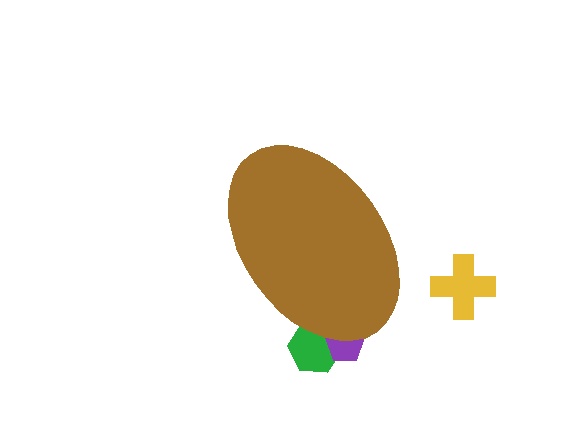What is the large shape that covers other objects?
A brown ellipse.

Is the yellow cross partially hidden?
No, the yellow cross is fully visible.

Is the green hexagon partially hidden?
Yes, the green hexagon is partially hidden behind the brown ellipse.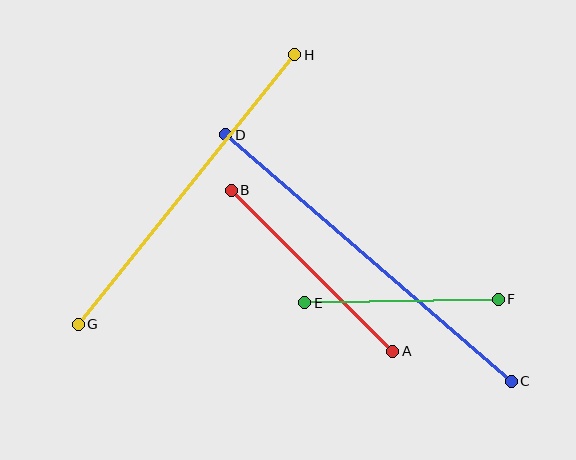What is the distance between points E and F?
The distance is approximately 193 pixels.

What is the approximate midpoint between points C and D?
The midpoint is at approximately (368, 258) pixels.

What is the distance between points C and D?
The distance is approximately 377 pixels.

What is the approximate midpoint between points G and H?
The midpoint is at approximately (187, 189) pixels.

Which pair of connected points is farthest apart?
Points C and D are farthest apart.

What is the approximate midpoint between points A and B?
The midpoint is at approximately (312, 271) pixels.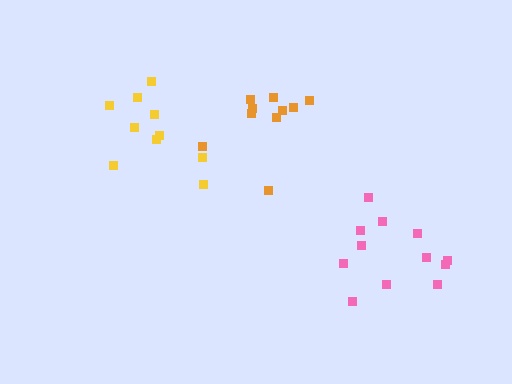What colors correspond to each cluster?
The clusters are colored: yellow, orange, pink.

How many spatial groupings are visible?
There are 3 spatial groupings.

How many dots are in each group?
Group 1: 10 dots, Group 2: 10 dots, Group 3: 12 dots (32 total).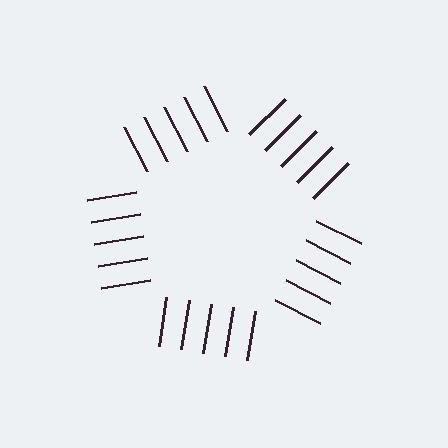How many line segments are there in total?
25 — 5 along each of the 5 edges.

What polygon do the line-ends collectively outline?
An illusory pentagon — the line segments terminate on its edges but no continuous stroke is drawn.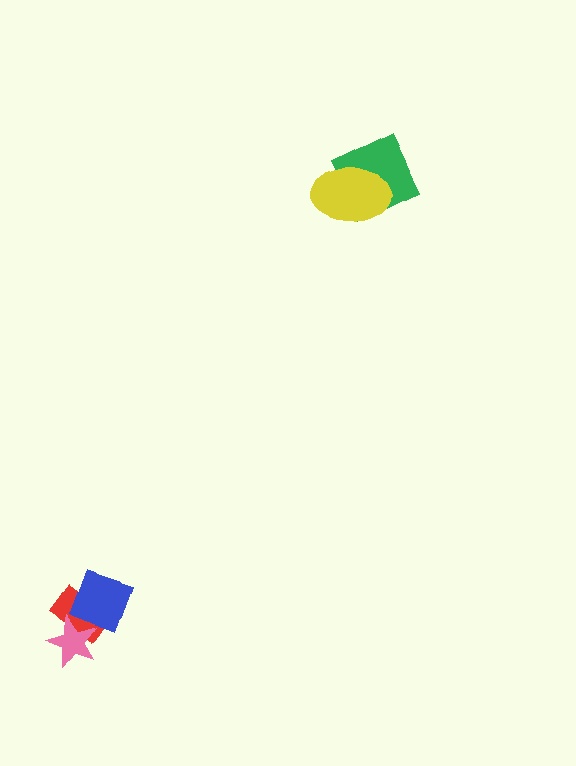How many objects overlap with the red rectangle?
2 objects overlap with the red rectangle.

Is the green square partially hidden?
Yes, it is partially covered by another shape.